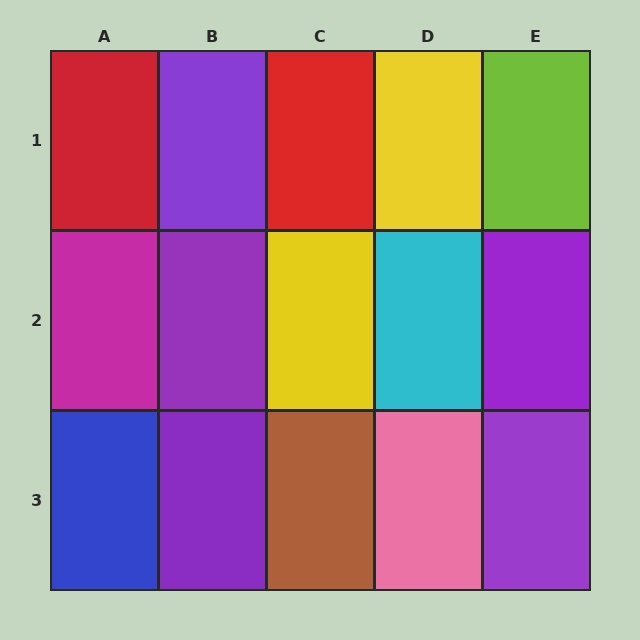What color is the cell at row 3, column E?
Purple.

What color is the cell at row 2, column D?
Cyan.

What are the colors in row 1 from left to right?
Red, purple, red, yellow, lime.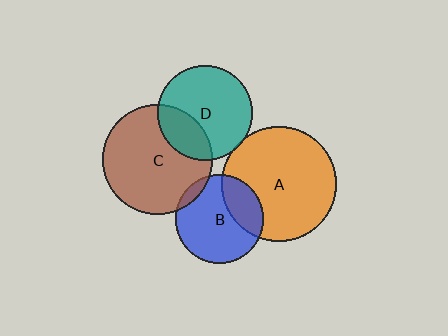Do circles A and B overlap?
Yes.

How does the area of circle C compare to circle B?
Approximately 1.5 times.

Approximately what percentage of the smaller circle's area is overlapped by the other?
Approximately 30%.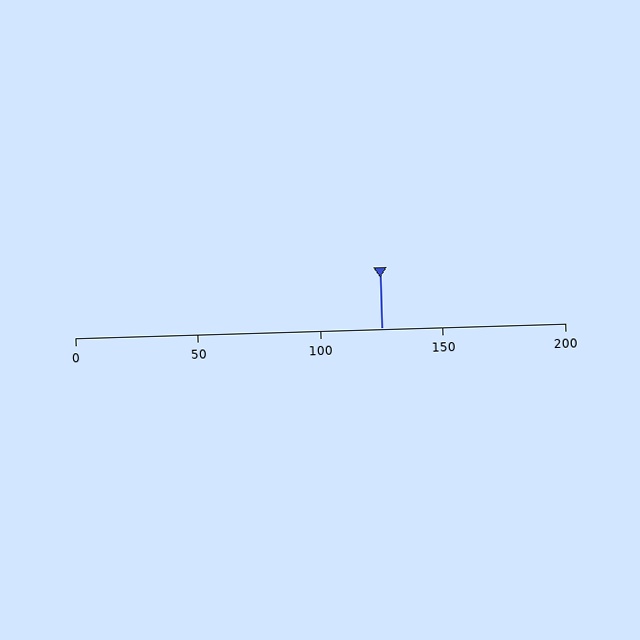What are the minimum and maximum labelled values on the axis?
The axis runs from 0 to 200.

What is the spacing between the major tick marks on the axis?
The major ticks are spaced 50 apart.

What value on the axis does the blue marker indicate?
The marker indicates approximately 125.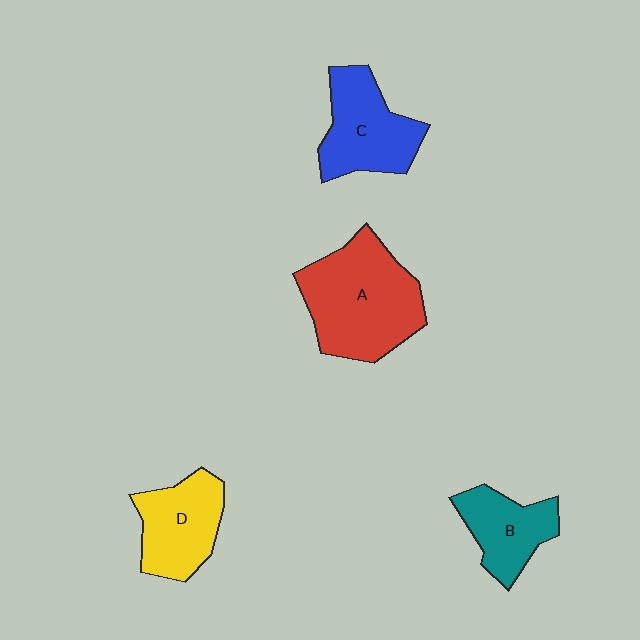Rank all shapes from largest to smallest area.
From largest to smallest: A (red), C (blue), D (yellow), B (teal).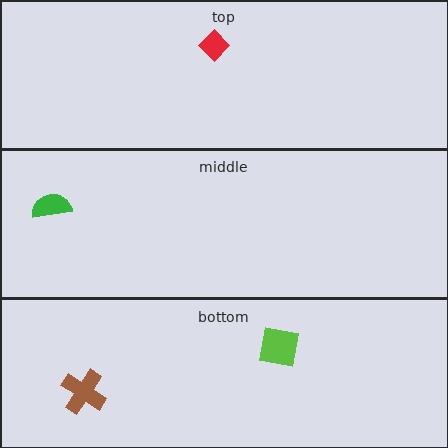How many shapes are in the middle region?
1.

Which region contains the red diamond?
The top region.